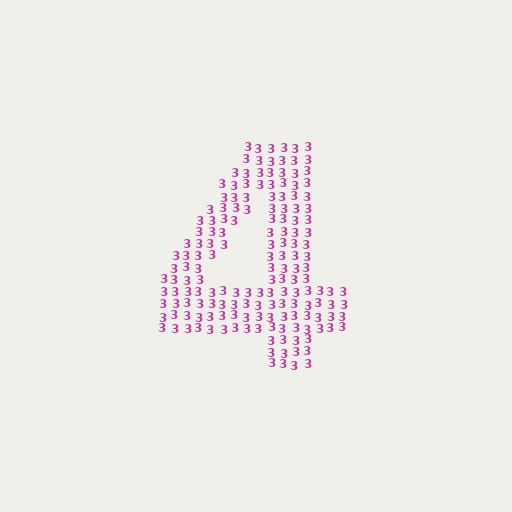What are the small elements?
The small elements are digit 3's.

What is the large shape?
The large shape is the digit 4.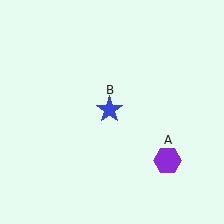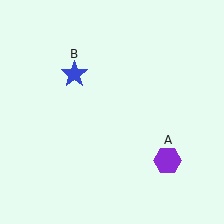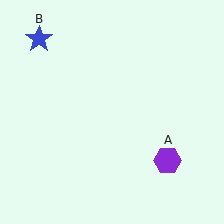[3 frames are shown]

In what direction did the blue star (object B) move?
The blue star (object B) moved up and to the left.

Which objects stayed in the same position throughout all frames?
Purple hexagon (object A) remained stationary.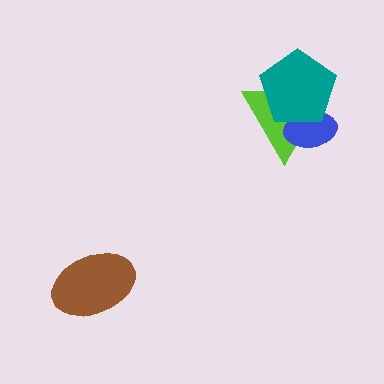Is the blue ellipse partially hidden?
Yes, it is partially covered by another shape.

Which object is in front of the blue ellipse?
The teal pentagon is in front of the blue ellipse.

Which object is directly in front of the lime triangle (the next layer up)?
The blue ellipse is directly in front of the lime triangle.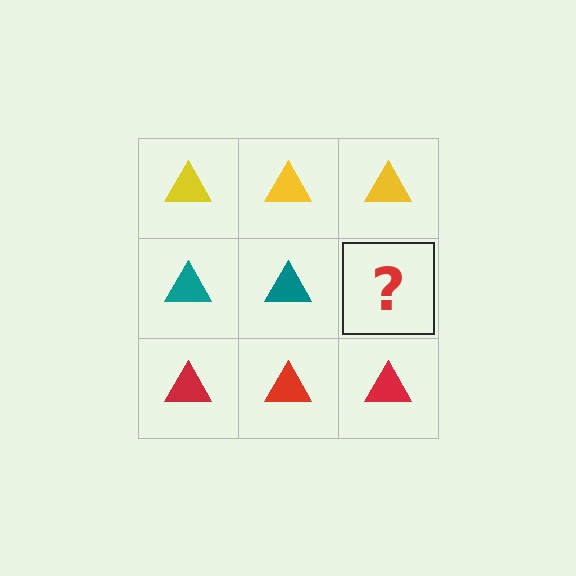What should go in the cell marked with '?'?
The missing cell should contain a teal triangle.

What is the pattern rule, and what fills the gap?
The rule is that each row has a consistent color. The gap should be filled with a teal triangle.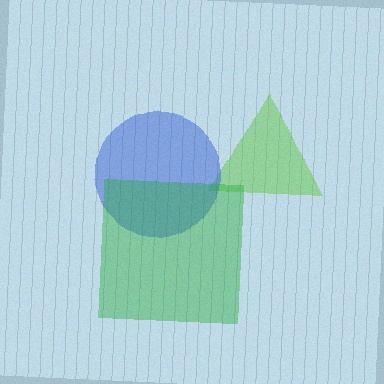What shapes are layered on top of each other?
The layered shapes are: a lime triangle, a blue circle, a green square.